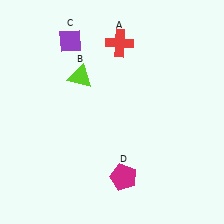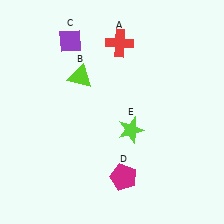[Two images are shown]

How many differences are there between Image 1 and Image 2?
There is 1 difference between the two images.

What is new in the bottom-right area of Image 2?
A lime star (E) was added in the bottom-right area of Image 2.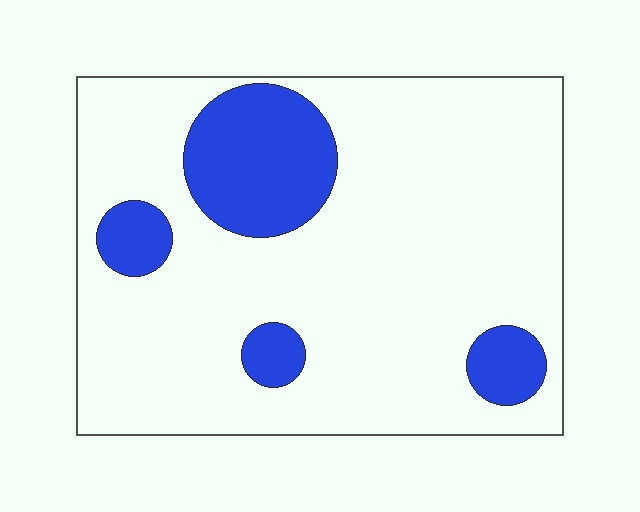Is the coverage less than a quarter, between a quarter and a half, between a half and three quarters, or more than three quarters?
Less than a quarter.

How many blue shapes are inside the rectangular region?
4.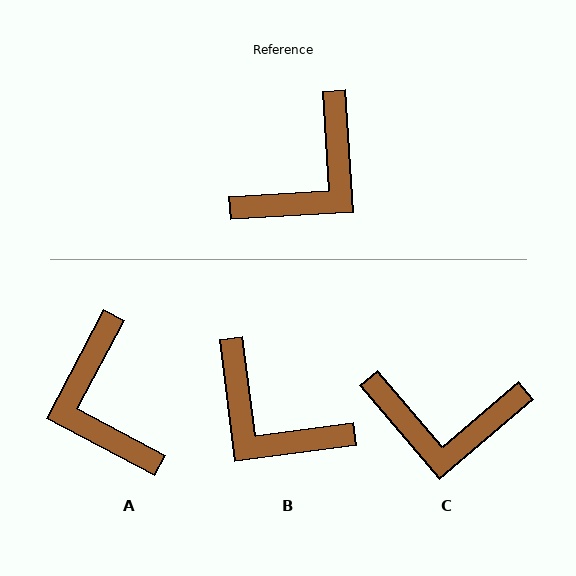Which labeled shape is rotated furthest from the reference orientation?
A, about 121 degrees away.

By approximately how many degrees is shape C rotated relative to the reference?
Approximately 53 degrees clockwise.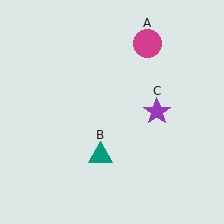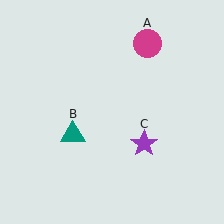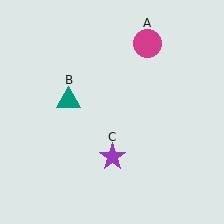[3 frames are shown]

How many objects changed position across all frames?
2 objects changed position: teal triangle (object B), purple star (object C).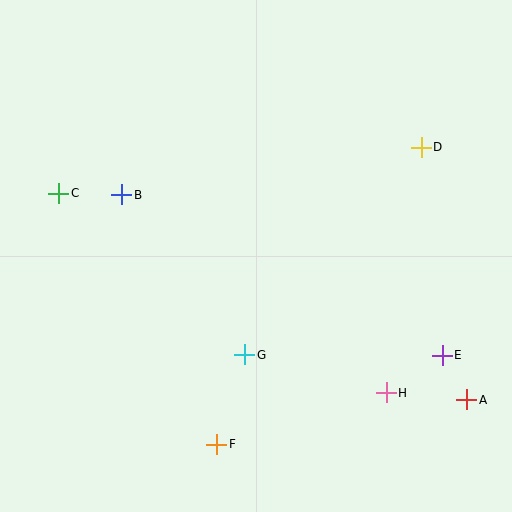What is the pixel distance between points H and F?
The distance between H and F is 177 pixels.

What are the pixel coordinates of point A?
Point A is at (467, 400).